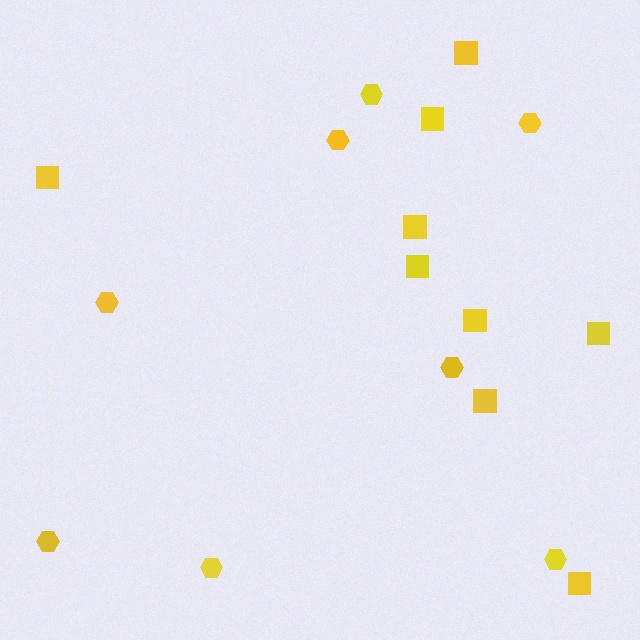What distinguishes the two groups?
There are 2 groups: one group of hexagons (8) and one group of squares (9).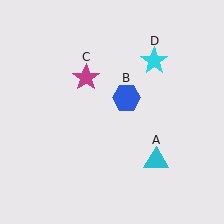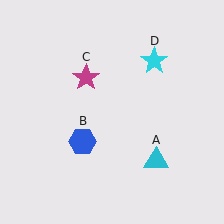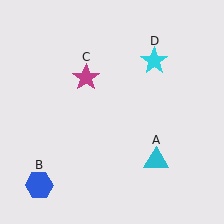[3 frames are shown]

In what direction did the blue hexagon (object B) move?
The blue hexagon (object B) moved down and to the left.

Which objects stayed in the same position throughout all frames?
Cyan triangle (object A) and magenta star (object C) and cyan star (object D) remained stationary.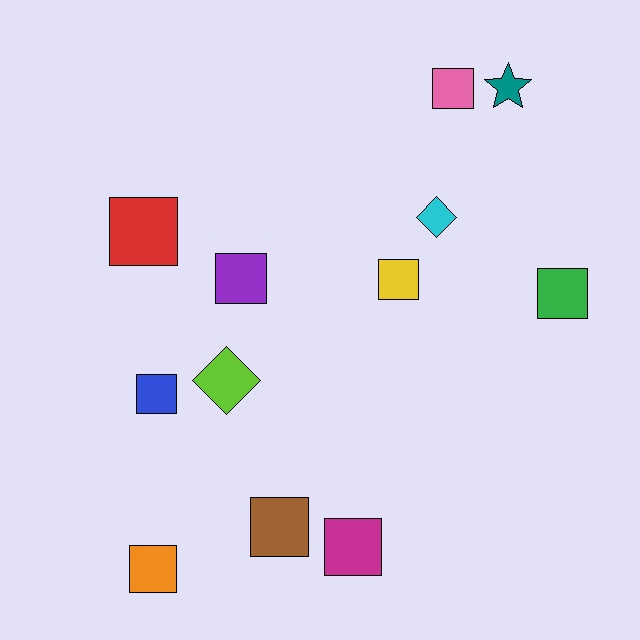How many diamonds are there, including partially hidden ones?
There are 2 diamonds.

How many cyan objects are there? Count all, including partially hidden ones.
There is 1 cyan object.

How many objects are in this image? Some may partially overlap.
There are 12 objects.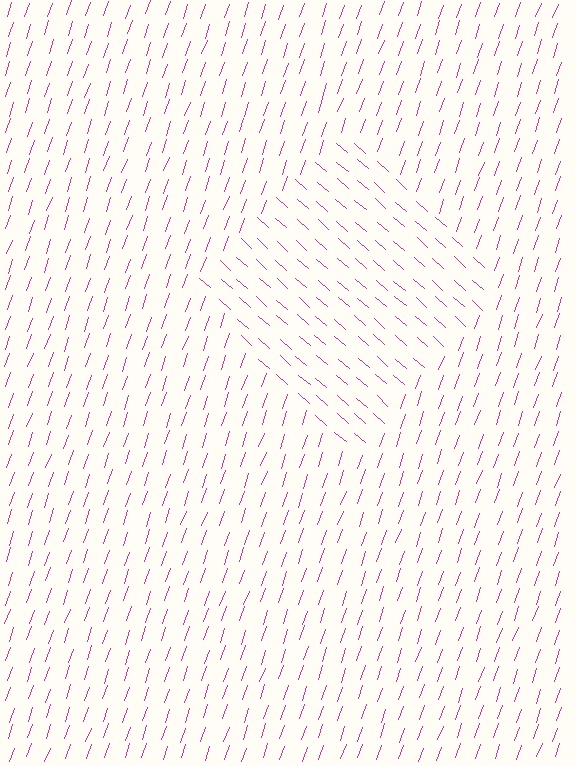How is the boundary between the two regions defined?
The boundary is defined purely by a change in line orientation (approximately 67 degrees difference). All lines are the same color and thickness.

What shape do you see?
I see a diamond.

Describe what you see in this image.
The image is filled with small magenta line segments. A diamond region in the image has lines oriented differently from the surrounding lines, creating a visible texture boundary.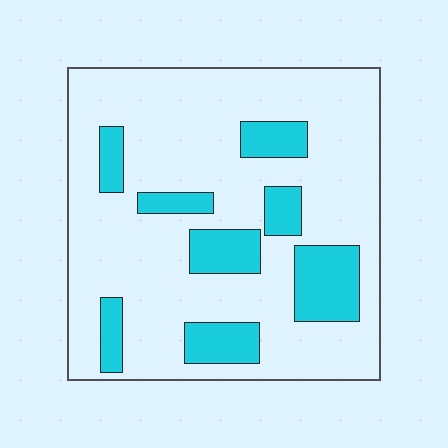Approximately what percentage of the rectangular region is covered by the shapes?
Approximately 20%.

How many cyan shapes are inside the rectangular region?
8.